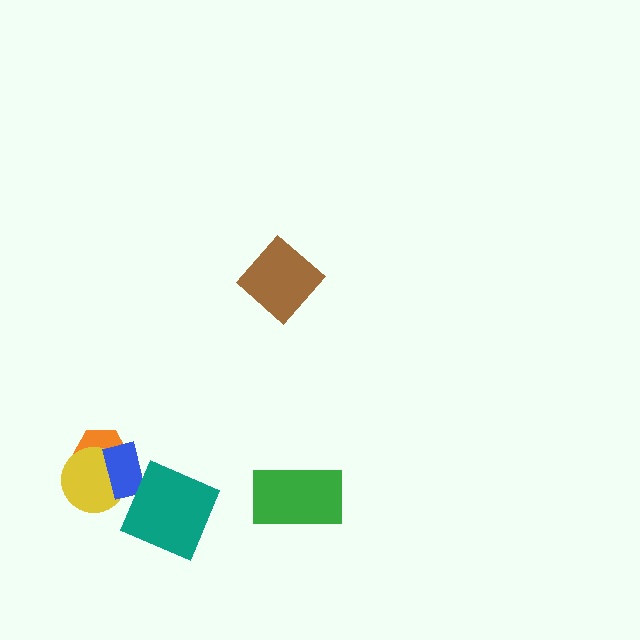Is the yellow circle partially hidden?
Yes, it is partially covered by another shape.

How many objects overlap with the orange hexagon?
2 objects overlap with the orange hexagon.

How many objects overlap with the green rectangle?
0 objects overlap with the green rectangle.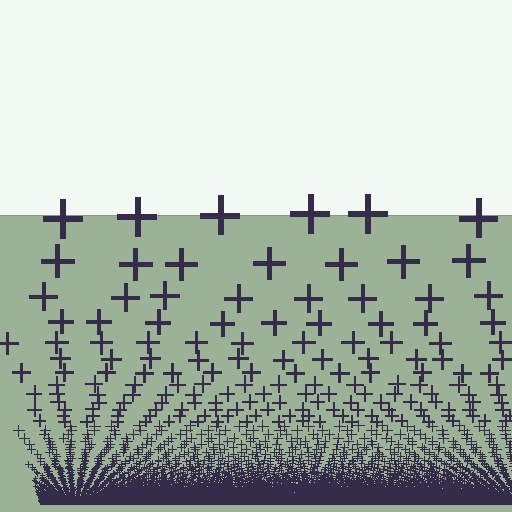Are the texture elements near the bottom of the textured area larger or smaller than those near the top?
Smaller. The gradient is inverted — elements near the bottom are smaller and denser.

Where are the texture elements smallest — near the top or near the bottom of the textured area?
Near the bottom.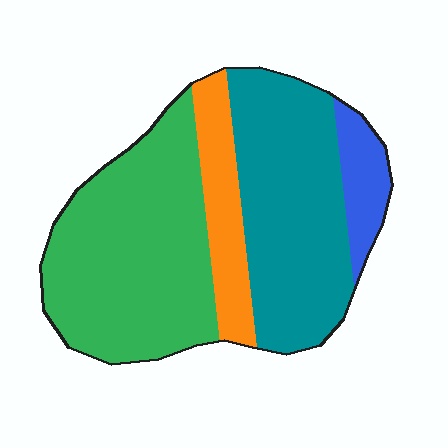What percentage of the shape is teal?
Teal takes up between a third and a half of the shape.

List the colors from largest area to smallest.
From largest to smallest: green, teal, orange, blue.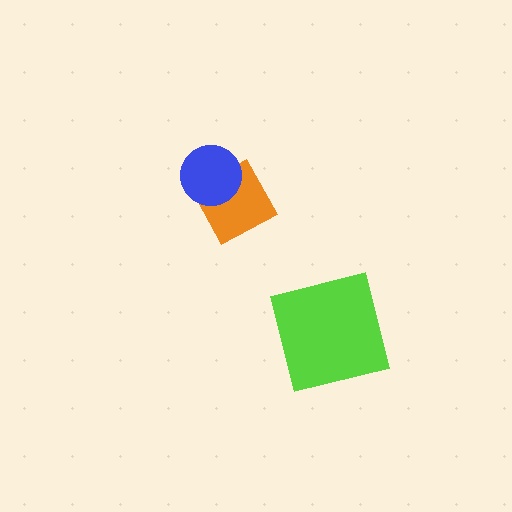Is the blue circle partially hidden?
No, no other shape covers it.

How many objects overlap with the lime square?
0 objects overlap with the lime square.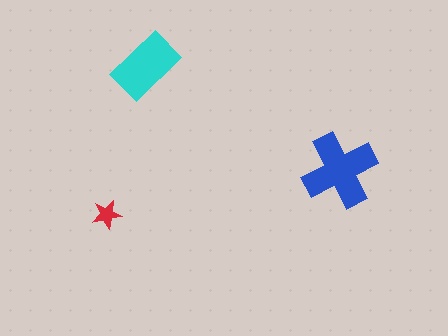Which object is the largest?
The blue cross.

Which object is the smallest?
The red star.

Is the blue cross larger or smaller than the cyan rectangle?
Larger.